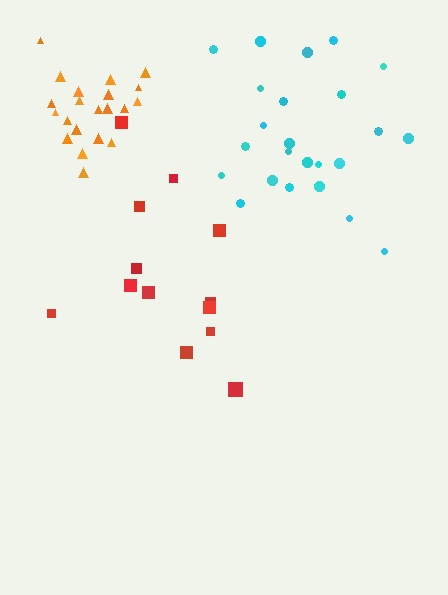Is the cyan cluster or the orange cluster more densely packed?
Orange.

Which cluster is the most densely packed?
Orange.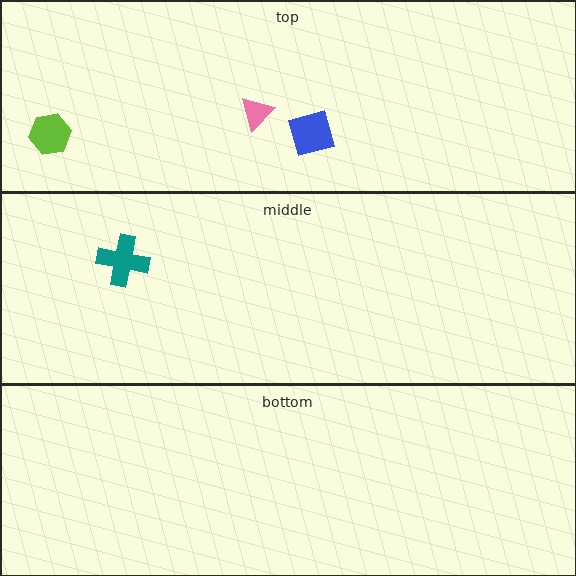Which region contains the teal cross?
The middle region.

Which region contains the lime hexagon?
The top region.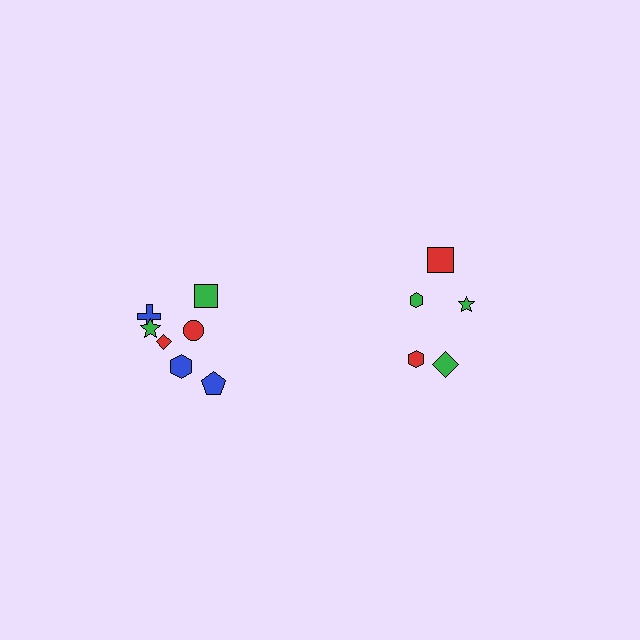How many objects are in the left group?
There are 7 objects.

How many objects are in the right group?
There are 5 objects.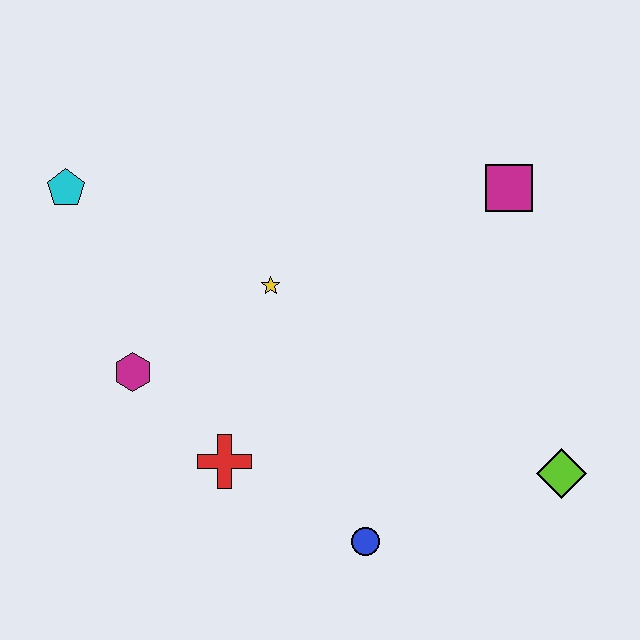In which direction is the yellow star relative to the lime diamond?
The yellow star is to the left of the lime diamond.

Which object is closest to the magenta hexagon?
The red cross is closest to the magenta hexagon.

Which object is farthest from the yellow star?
The lime diamond is farthest from the yellow star.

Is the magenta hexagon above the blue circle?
Yes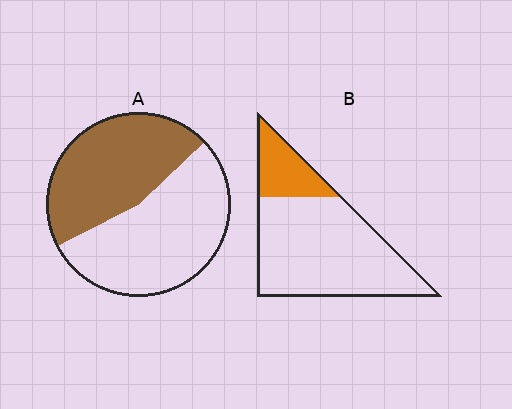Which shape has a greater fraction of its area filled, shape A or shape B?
Shape A.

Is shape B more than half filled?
No.